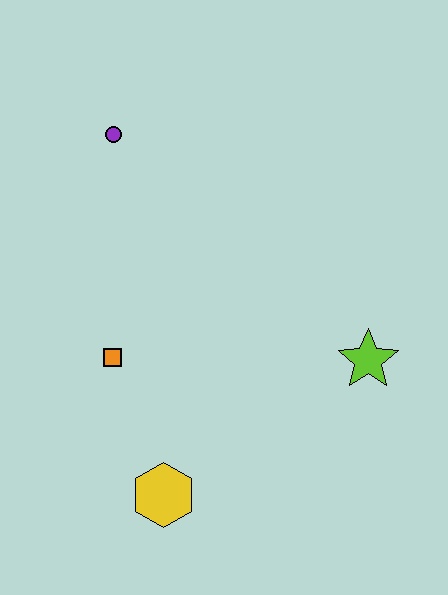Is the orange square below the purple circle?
Yes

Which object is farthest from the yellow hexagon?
The purple circle is farthest from the yellow hexagon.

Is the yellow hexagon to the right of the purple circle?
Yes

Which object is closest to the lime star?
The yellow hexagon is closest to the lime star.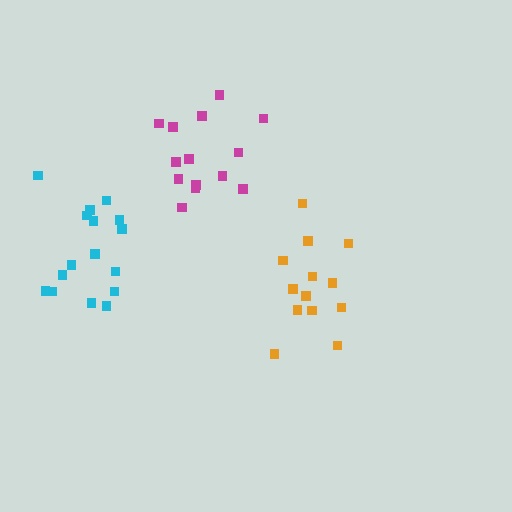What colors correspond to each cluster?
The clusters are colored: magenta, cyan, orange.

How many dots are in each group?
Group 1: 14 dots, Group 2: 16 dots, Group 3: 13 dots (43 total).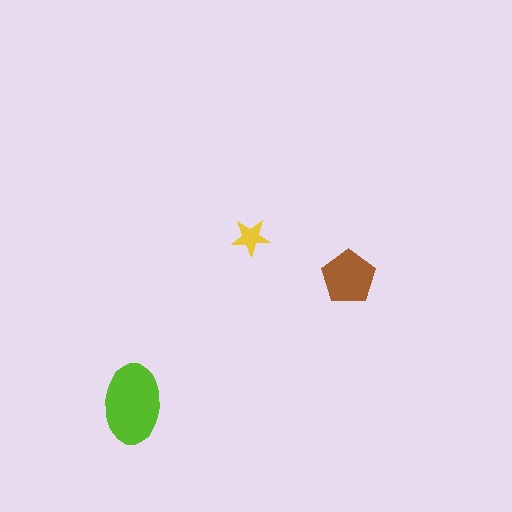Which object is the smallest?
The yellow star.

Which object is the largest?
The lime ellipse.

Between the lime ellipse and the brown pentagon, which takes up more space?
The lime ellipse.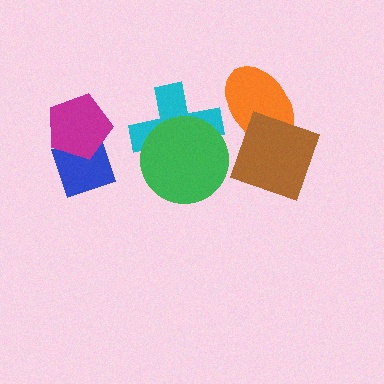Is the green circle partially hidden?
No, no other shape covers it.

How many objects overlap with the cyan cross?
1 object overlaps with the cyan cross.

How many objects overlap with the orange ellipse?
1 object overlaps with the orange ellipse.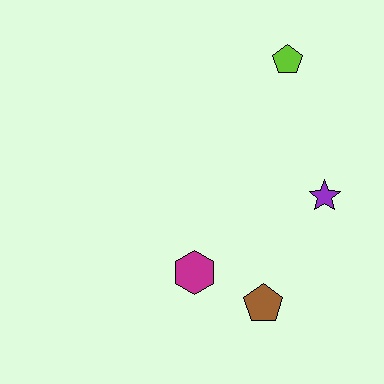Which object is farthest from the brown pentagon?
The lime pentagon is farthest from the brown pentagon.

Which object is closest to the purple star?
The brown pentagon is closest to the purple star.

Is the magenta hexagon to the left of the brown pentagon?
Yes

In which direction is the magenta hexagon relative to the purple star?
The magenta hexagon is to the left of the purple star.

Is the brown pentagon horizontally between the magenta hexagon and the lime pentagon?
Yes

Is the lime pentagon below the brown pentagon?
No